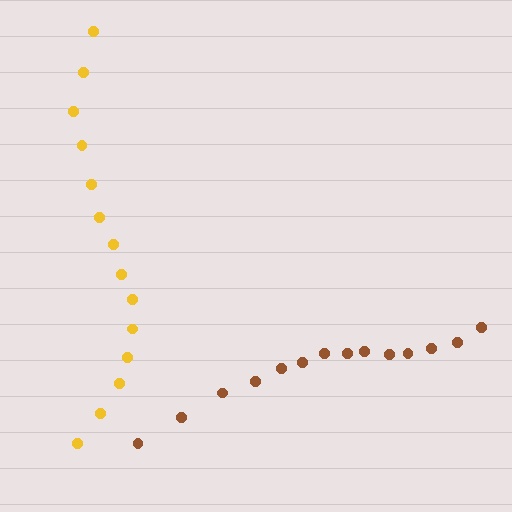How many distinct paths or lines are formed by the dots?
There are 2 distinct paths.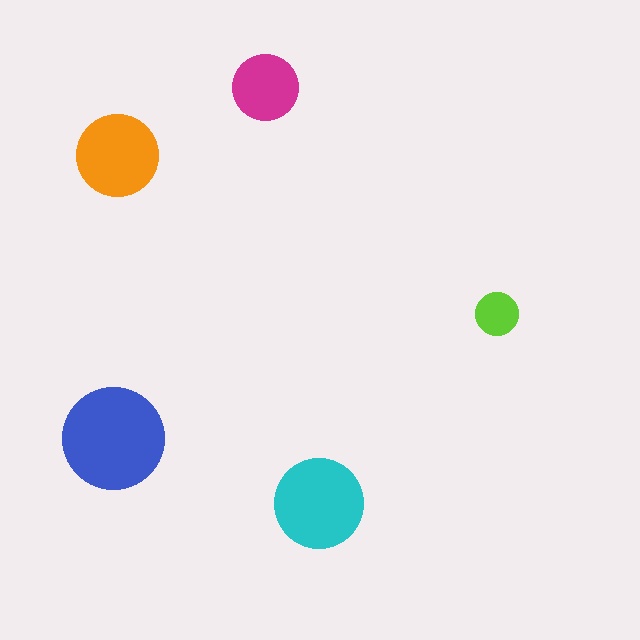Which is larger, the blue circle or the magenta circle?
The blue one.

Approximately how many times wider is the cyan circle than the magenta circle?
About 1.5 times wider.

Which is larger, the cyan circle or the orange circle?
The cyan one.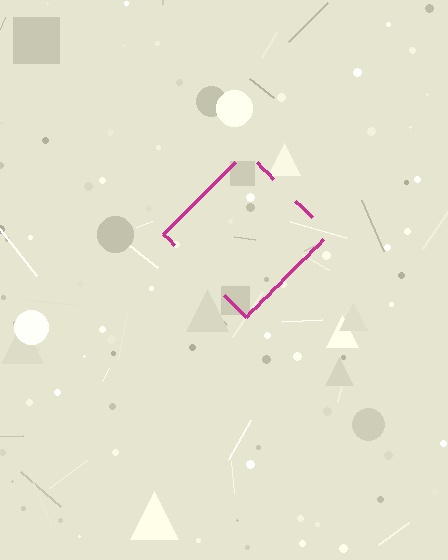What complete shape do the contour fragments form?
The contour fragments form a diamond.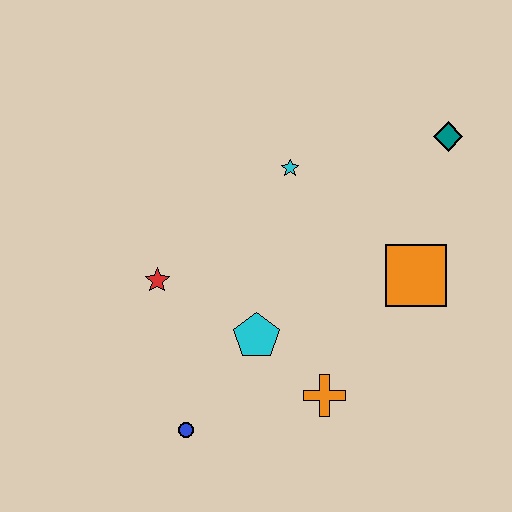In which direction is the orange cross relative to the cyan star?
The orange cross is below the cyan star.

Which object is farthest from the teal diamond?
The blue circle is farthest from the teal diamond.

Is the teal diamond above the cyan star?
Yes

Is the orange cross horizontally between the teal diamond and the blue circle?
Yes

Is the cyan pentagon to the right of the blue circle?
Yes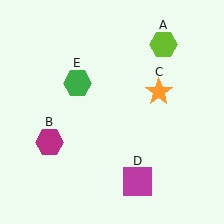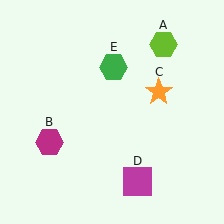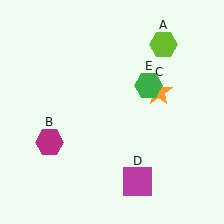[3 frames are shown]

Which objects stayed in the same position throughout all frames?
Lime hexagon (object A) and magenta hexagon (object B) and orange star (object C) and magenta square (object D) remained stationary.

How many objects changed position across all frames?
1 object changed position: green hexagon (object E).